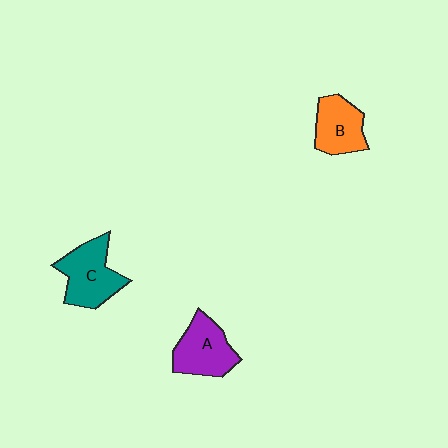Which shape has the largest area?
Shape C (teal).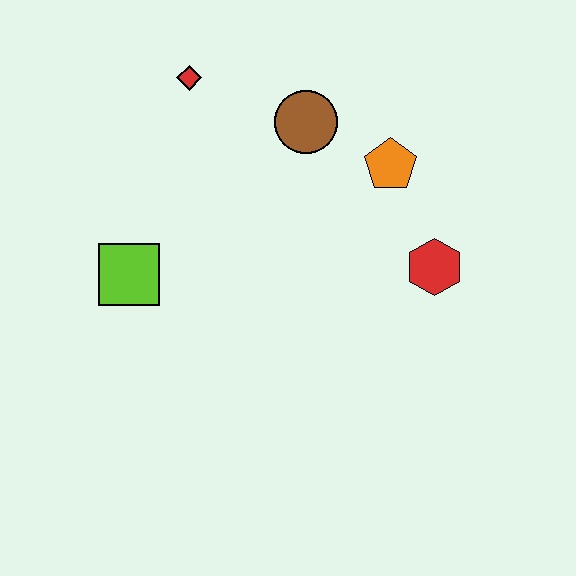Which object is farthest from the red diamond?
The red hexagon is farthest from the red diamond.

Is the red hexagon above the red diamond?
No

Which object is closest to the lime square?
The red diamond is closest to the lime square.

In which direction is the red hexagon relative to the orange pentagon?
The red hexagon is below the orange pentagon.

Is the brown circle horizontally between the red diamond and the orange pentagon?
Yes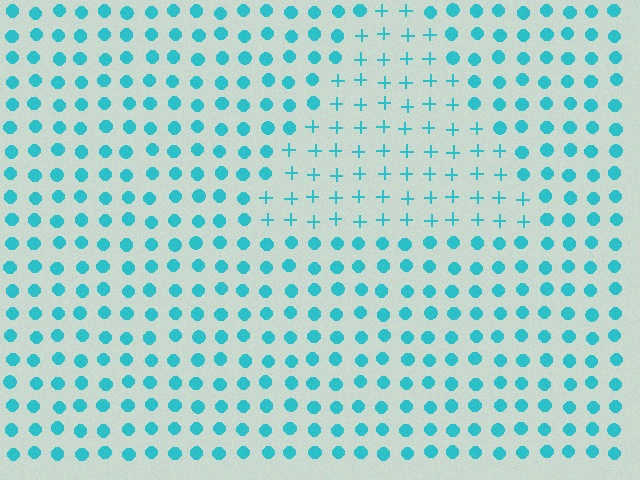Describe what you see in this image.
The image is filled with small cyan elements arranged in a uniform grid. A triangle-shaped region contains plus signs, while the surrounding area contains circles. The boundary is defined purely by the change in element shape.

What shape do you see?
I see a triangle.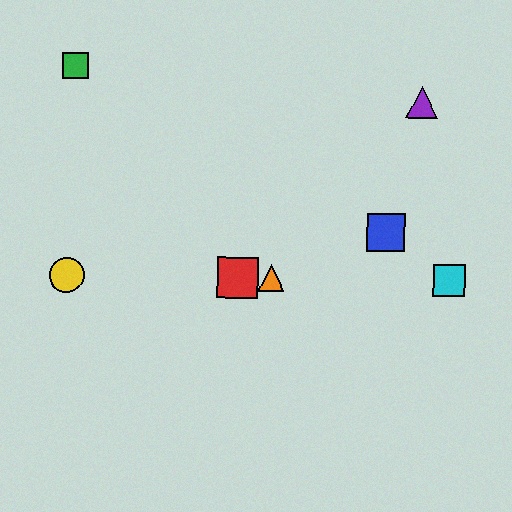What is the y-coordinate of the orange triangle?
The orange triangle is at y≈278.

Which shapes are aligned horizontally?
The red square, the yellow circle, the orange triangle, the cyan square are aligned horizontally.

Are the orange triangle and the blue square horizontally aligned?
No, the orange triangle is at y≈278 and the blue square is at y≈233.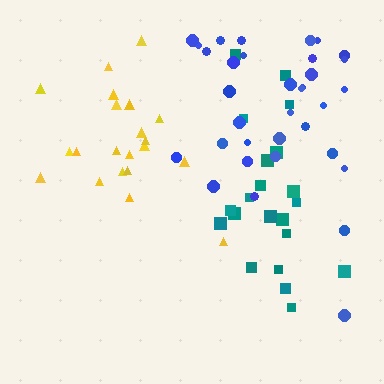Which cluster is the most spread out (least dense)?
Blue.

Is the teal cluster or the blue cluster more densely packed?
Teal.